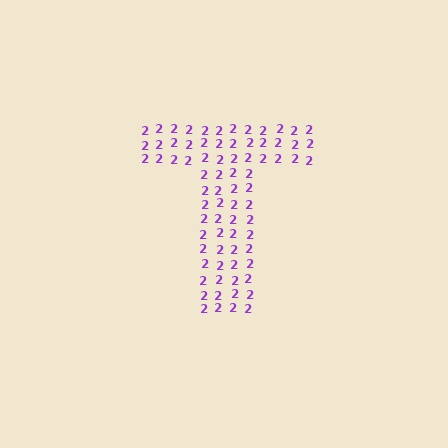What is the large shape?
The large shape is the letter T.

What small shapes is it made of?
It is made of small digit 2's.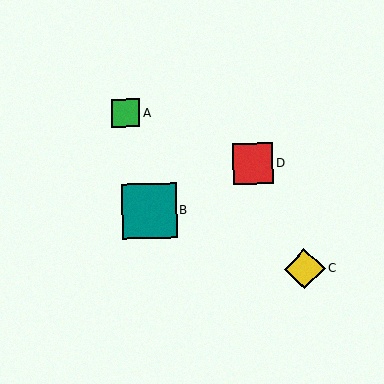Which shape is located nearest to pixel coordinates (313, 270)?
The yellow diamond (labeled C) at (305, 269) is nearest to that location.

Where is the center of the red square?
The center of the red square is at (253, 164).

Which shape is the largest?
The teal square (labeled B) is the largest.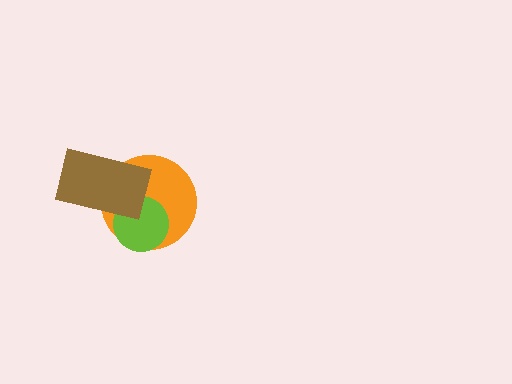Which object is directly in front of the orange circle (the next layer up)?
The lime circle is directly in front of the orange circle.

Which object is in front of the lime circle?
The brown rectangle is in front of the lime circle.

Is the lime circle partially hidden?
Yes, it is partially covered by another shape.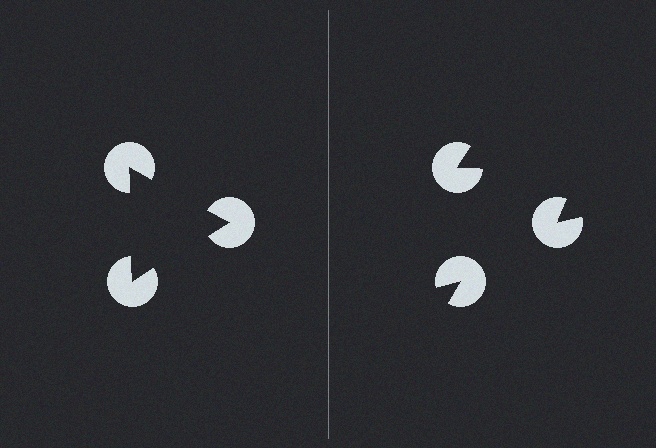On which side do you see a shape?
An illusory triangle appears on the left side. On the right side the wedge cuts are rotated, so no coherent shape forms.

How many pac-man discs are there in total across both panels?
6 — 3 on each side.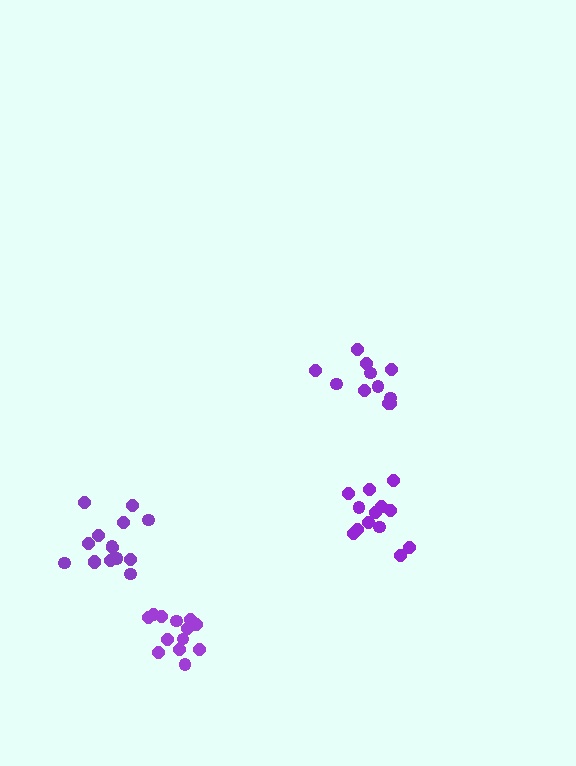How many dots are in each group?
Group 1: 13 dots, Group 2: 15 dots, Group 3: 13 dots, Group 4: 11 dots (52 total).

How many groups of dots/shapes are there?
There are 4 groups.